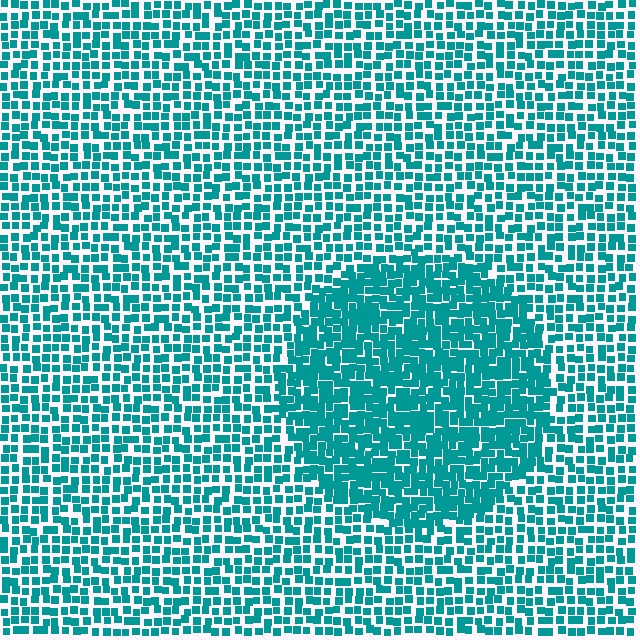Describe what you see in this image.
The image contains small teal elements arranged at two different densities. A circle-shaped region is visible where the elements are more densely packed than the surrounding area.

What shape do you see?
I see a circle.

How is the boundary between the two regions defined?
The boundary is defined by a change in element density (approximately 1.7x ratio). All elements are the same color, size, and shape.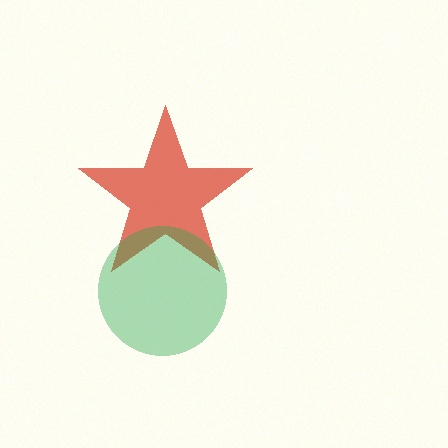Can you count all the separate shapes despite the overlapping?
Yes, there are 2 separate shapes.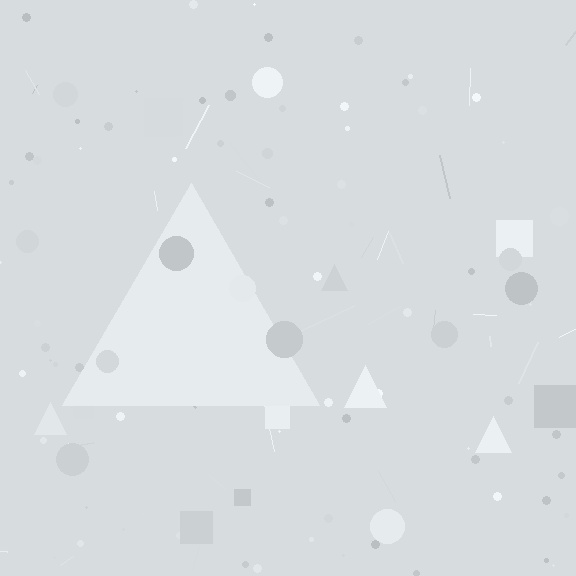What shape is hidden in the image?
A triangle is hidden in the image.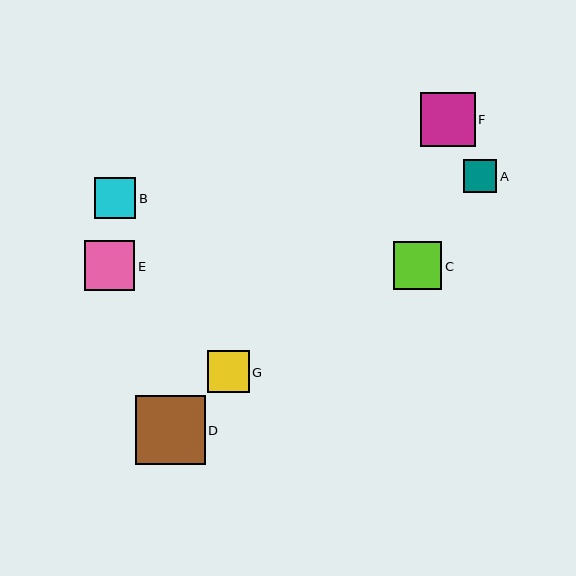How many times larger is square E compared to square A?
Square E is approximately 1.5 times the size of square A.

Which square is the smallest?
Square A is the smallest with a size of approximately 33 pixels.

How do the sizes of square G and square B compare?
Square G and square B are approximately the same size.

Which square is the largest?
Square D is the largest with a size of approximately 69 pixels.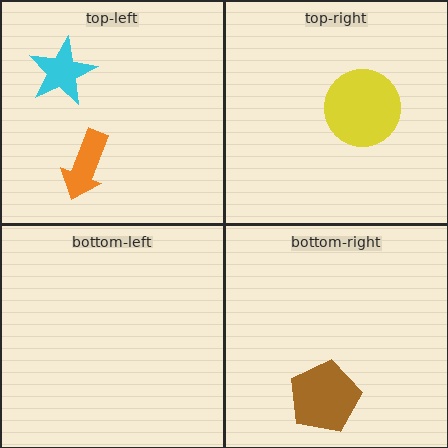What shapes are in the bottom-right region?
The brown pentagon.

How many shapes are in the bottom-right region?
1.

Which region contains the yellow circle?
The top-right region.